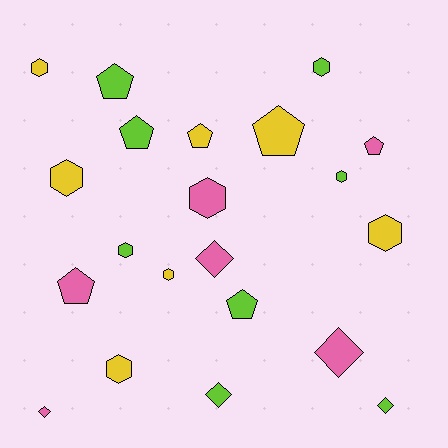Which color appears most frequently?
Lime, with 8 objects.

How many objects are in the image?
There are 21 objects.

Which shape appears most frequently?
Hexagon, with 9 objects.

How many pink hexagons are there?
There is 1 pink hexagon.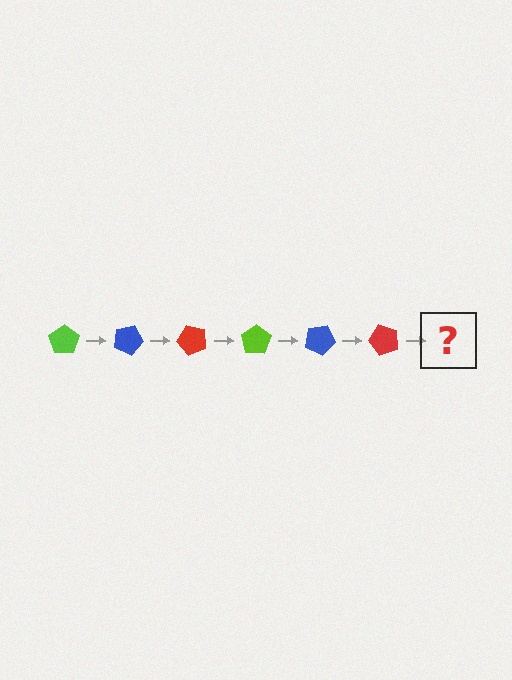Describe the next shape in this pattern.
It should be a lime pentagon, rotated 150 degrees from the start.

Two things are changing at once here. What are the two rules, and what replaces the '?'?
The two rules are that it rotates 25 degrees each step and the color cycles through lime, blue, and red. The '?' should be a lime pentagon, rotated 150 degrees from the start.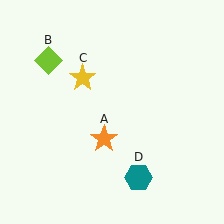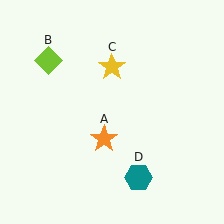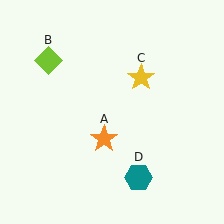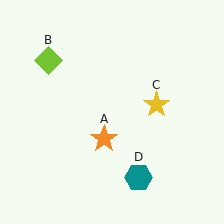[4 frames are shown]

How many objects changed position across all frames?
1 object changed position: yellow star (object C).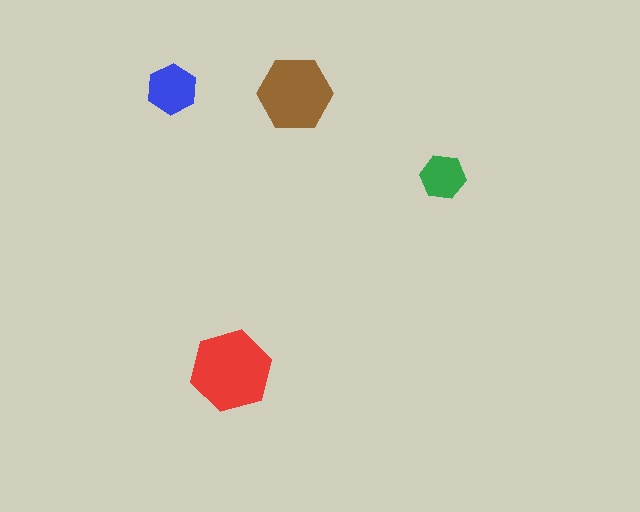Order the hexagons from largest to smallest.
the red one, the brown one, the blue one, the green one.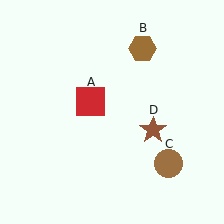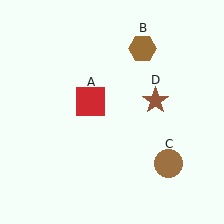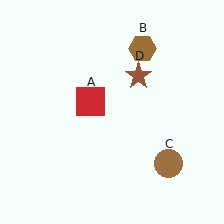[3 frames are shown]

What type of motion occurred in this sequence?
The brown star (object D) rotated counterclockwise around the center of the scene.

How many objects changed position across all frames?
1 object changed position: brown star (object D).